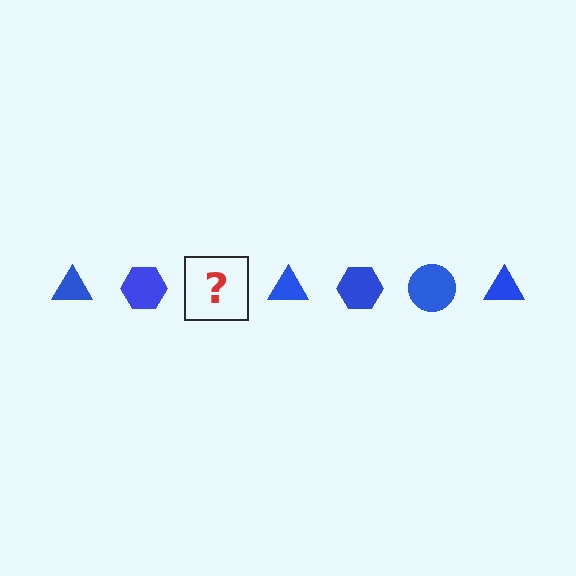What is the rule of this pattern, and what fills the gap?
The rule is that the pattern cycles through triangle, hexagon, circle shapes in blue. The gap should be filled with a blue circle.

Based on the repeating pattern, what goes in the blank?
The blank should be a blue circle.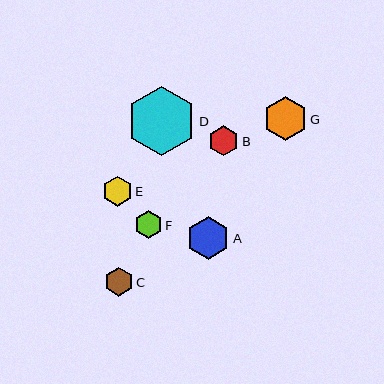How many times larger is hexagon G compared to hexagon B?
Hexagon G is approximately 1.5 times the size of hexagon B.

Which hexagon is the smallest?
Hexagon F is the smallest with a size of approximately 28 pixels.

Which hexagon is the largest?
Hexagon D is the largest with a size of approximately 69 pixels.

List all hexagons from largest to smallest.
From largest to smallest: D, G, A, E, B, C, F.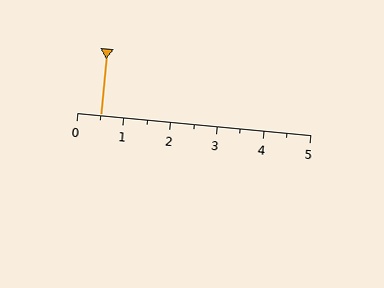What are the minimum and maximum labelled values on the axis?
The axis runs from 0 to 5.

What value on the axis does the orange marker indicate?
The marker indicates approximately 0.5.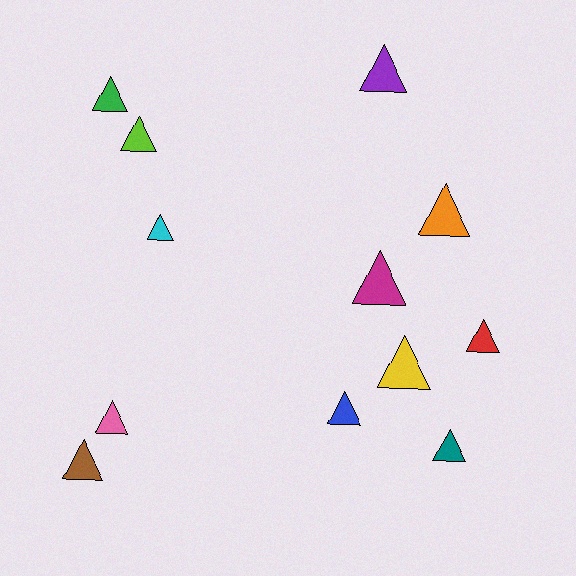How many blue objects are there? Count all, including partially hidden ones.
There is 1 blue object.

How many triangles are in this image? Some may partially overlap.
There are 12 triangles.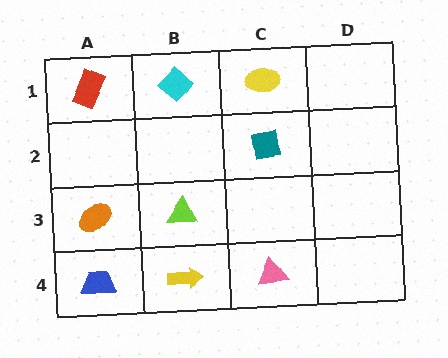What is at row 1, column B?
A cyan diamond.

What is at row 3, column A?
An orange ellipse.